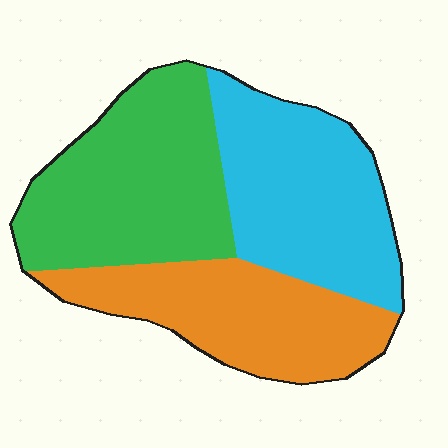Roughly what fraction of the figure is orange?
Orange takes up between a sixth and a third of the figure.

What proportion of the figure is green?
Green takes up about three eighths (3/8) of the figure.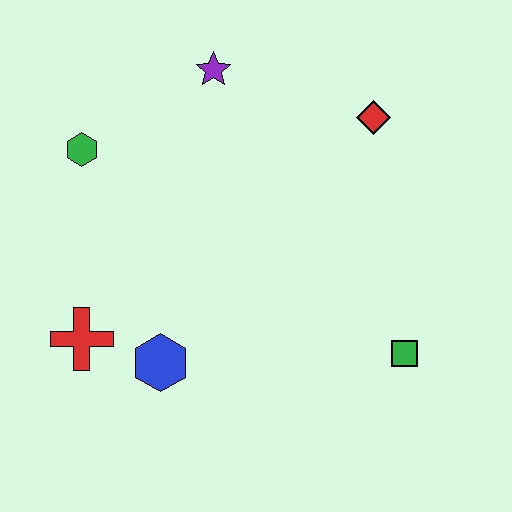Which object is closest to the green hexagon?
The purple star is closest to the green hexagon.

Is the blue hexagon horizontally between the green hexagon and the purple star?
Yes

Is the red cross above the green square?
Yes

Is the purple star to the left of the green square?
Yes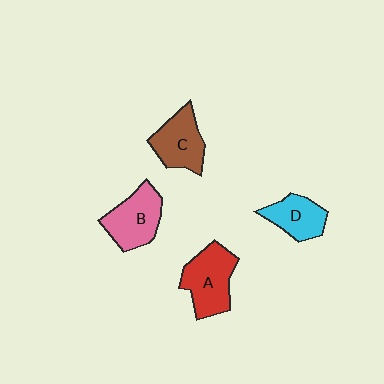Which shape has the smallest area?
Shape D (cyan).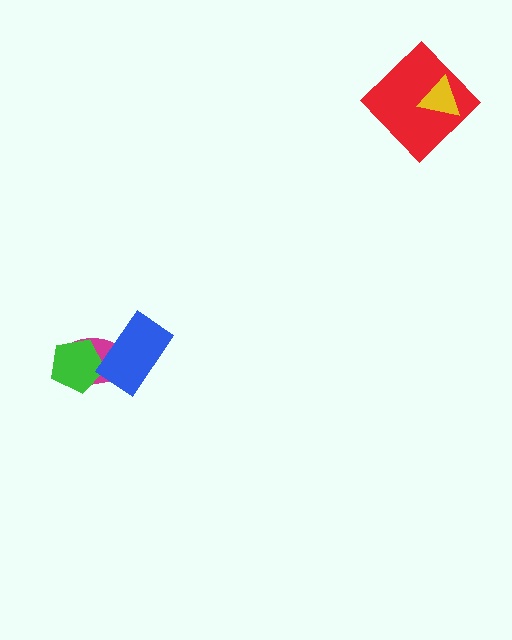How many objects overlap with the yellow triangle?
1 object overlaps with the yellow triangle.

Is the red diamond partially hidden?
Yes, it is partially covered by another shape.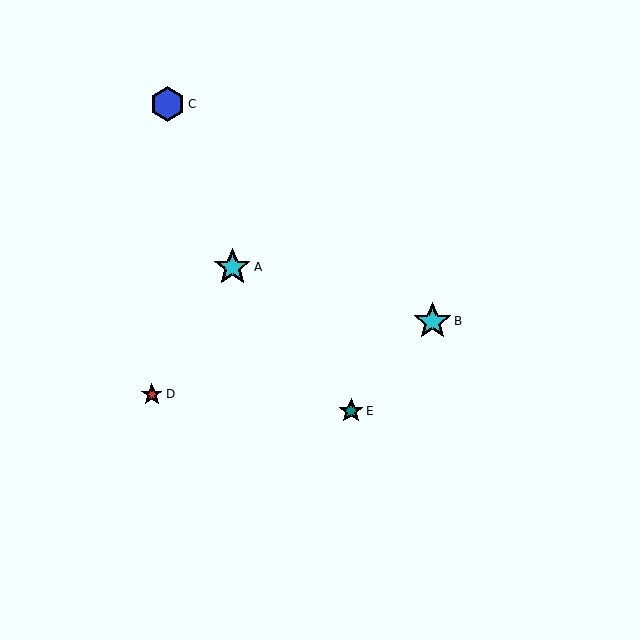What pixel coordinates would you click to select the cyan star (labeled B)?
Click at (433, 321) to select the cyan star B.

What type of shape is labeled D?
Shape D is a red star.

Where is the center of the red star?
The center of the red star is at (152, 394).